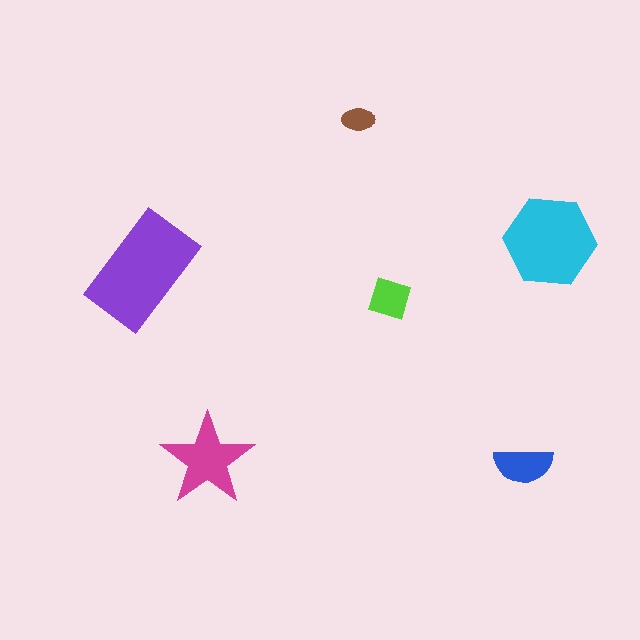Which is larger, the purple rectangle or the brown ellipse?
The purple rectangle.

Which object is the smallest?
The brown ellipse.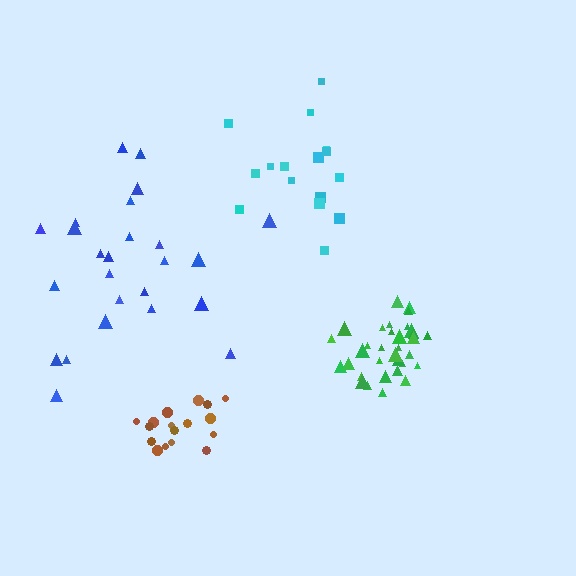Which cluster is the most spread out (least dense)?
Blue.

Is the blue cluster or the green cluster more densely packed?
Green.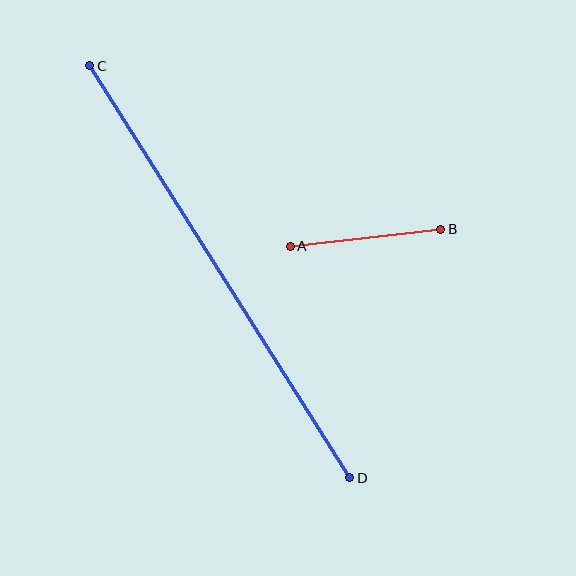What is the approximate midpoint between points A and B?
The midpoint is at approximately (365, 238) pixels.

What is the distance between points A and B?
The distance is approximately 151 pixels.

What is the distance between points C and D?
The distance is approximately 487 pixels.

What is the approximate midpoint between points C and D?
The midpoint is at approximately (220, 272) pixels.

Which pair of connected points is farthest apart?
Points C and D are farthest apart.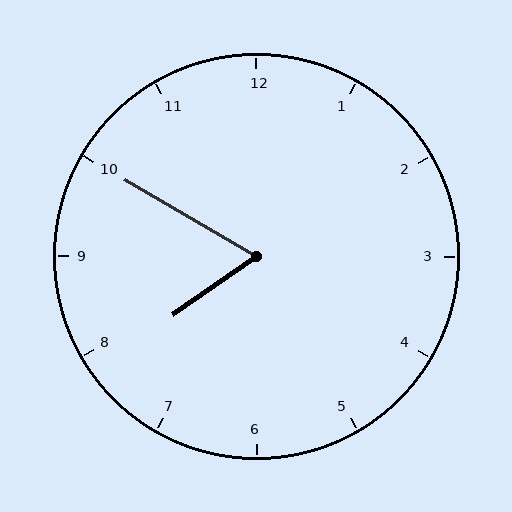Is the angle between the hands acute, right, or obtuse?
It is acute.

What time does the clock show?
7:50.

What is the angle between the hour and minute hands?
Approximately 65 degrees.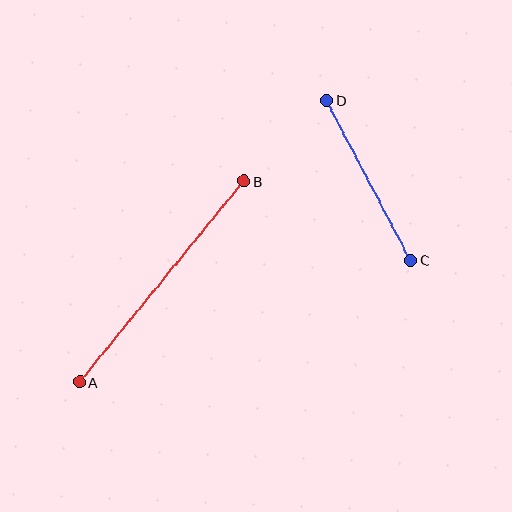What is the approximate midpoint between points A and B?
The midpoint is at approximately (162, 282) pixels.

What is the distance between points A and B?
The distance is approximately 260 pixels.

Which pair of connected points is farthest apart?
Points A and B are farthest apart.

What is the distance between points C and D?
The distance is approximately 181 pixels.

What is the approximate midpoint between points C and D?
The midpoint is at approximately (369, 180) pixels.